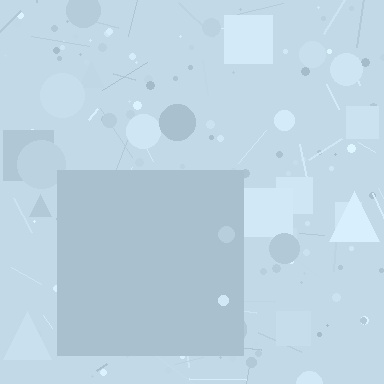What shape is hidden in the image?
A square is hidden in the image.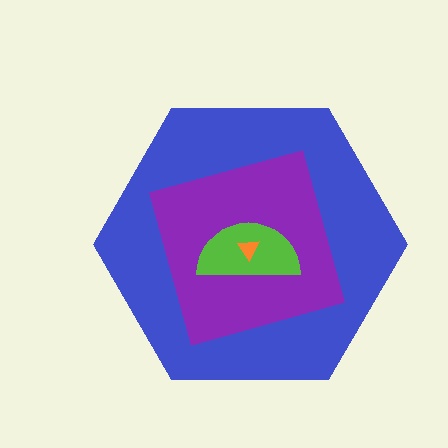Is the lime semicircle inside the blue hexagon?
Yes.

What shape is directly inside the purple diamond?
The lime semicircle.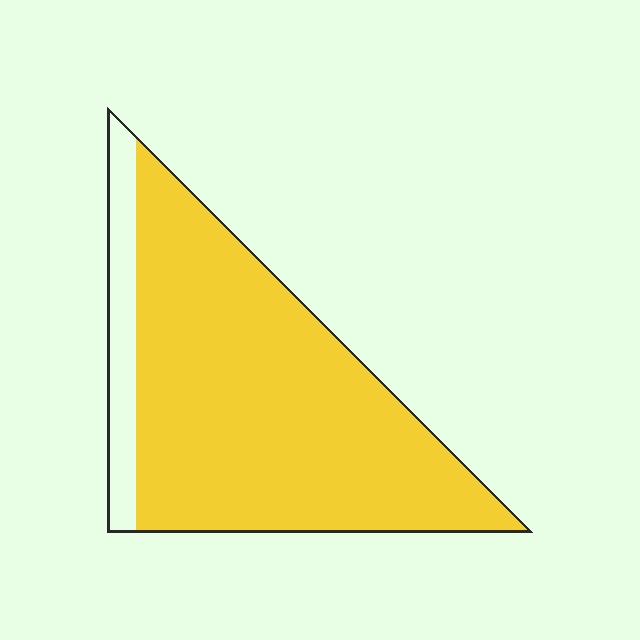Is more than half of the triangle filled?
Yes.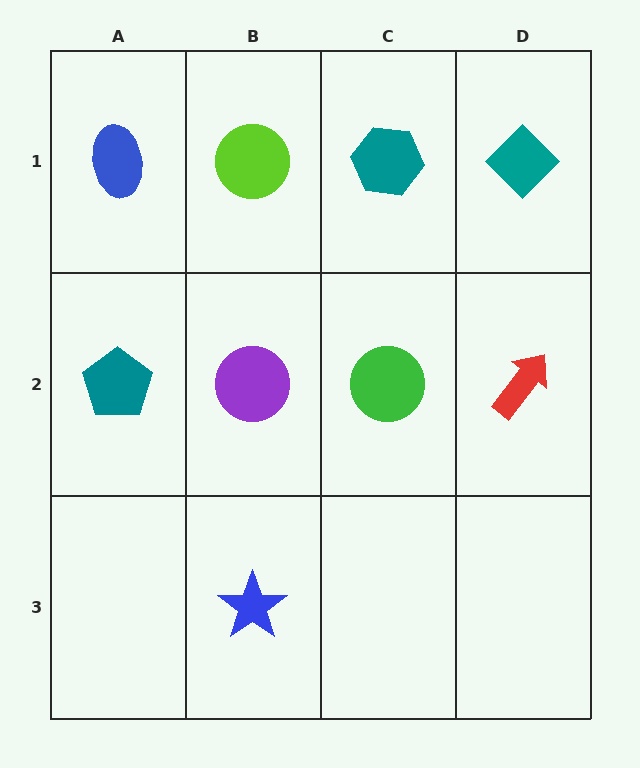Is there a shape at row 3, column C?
No, that cell is empty.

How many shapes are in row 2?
4 shapes.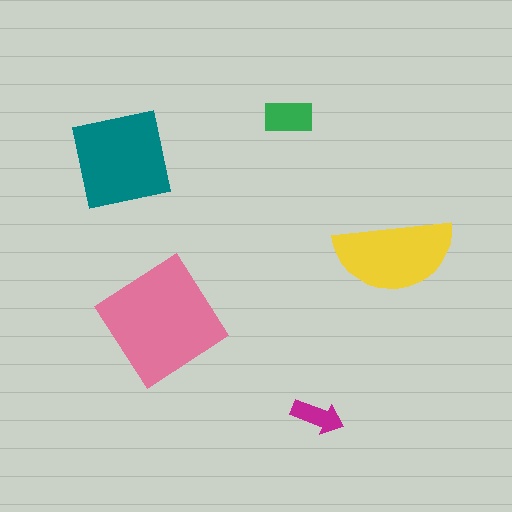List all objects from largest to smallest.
The pink diamond, the teal square, the yellow semicircle, the green rectangle, the magenta arrow.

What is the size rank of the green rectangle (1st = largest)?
4th.